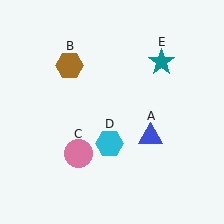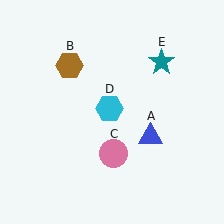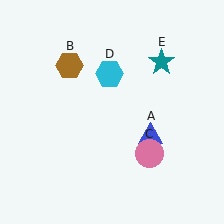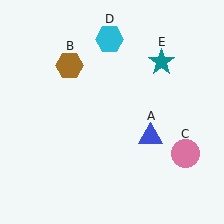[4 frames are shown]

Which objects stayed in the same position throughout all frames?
Blue triangle (object A) and brown hexagon (object B) and teal star (object E) remained stationary.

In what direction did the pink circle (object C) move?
The pink circle (object C) moved right.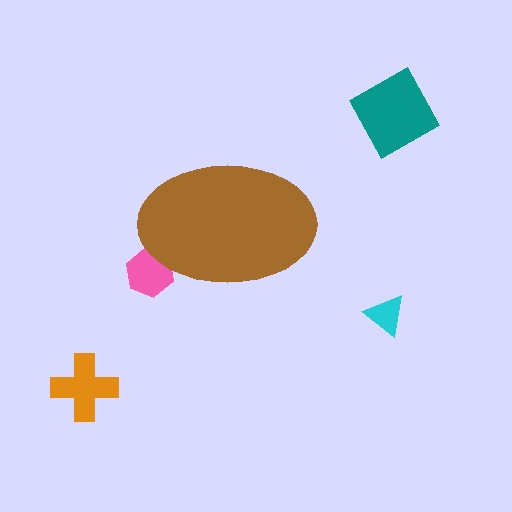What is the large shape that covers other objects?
A brown ellipse.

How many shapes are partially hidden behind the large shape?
1 shape is partially hidden.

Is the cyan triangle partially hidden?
No, the cyan triangle is fully visible.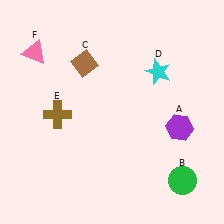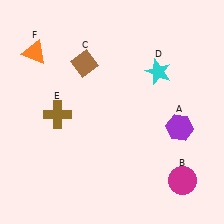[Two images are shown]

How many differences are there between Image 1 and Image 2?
There are 2 differences between the two images.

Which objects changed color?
B changed from green to magenta. F changed from pink to orange.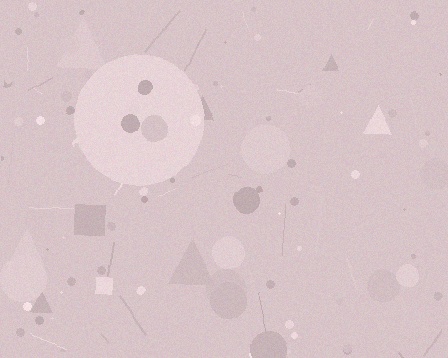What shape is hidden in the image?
A circle is hidden in the image.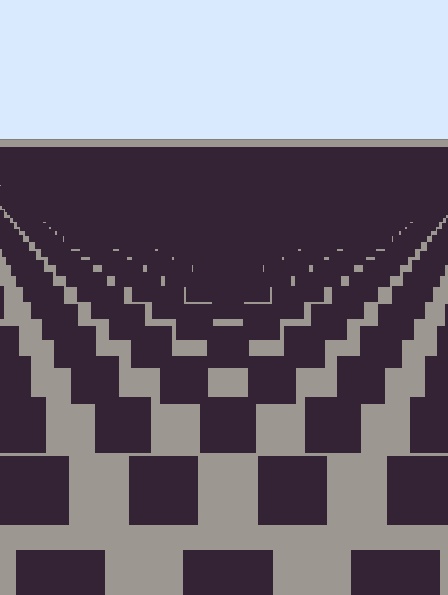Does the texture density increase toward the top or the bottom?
Density increases toward the top.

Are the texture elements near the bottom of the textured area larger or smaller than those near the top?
Larger. Near the bottom, elements are closer to the viewer and appear at a bigger on-screen size.